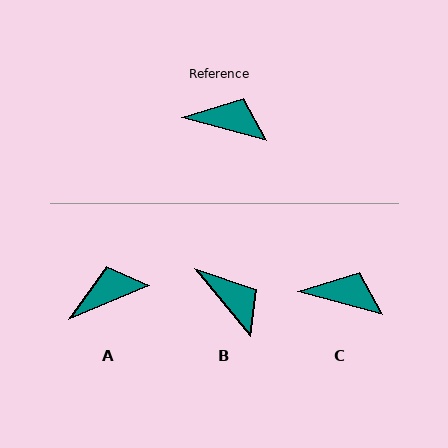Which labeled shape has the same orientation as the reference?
C.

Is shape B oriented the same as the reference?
No, it is off by about 36 degrees.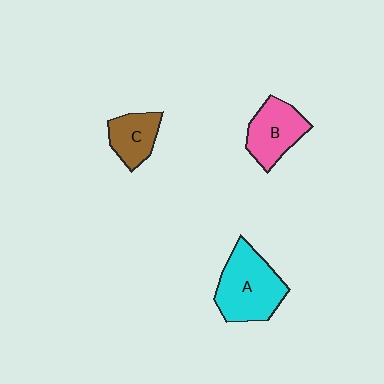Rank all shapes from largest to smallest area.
From largest to smallest: A (cyan), B (pink), C (brown).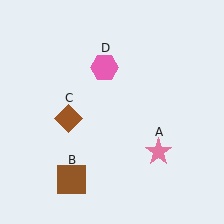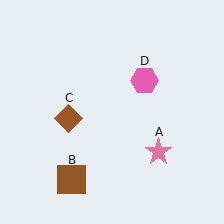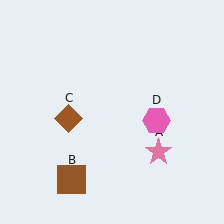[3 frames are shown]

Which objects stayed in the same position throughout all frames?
Pink star (object A) and brown square (object B) and brown diamond (object C) remained stationary.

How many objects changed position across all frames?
1 object changed position: pink hexagon (object D).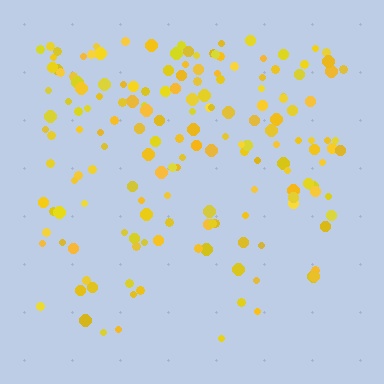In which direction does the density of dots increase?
From bottom to top, with the top side densest.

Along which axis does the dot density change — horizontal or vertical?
Vertical.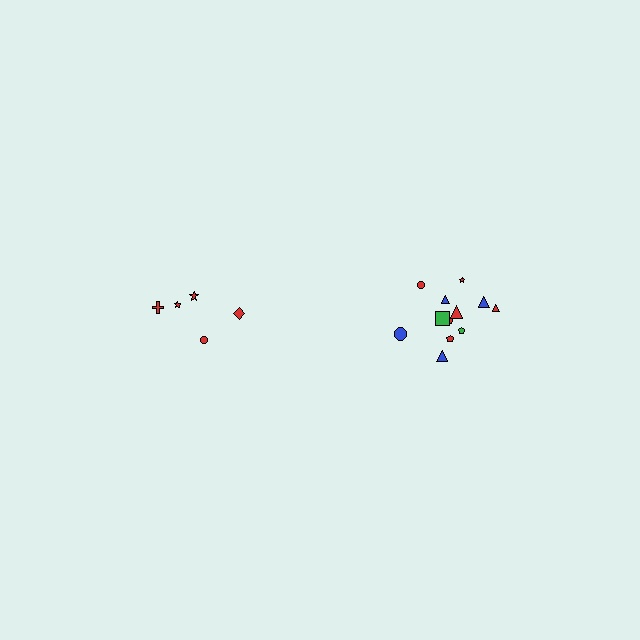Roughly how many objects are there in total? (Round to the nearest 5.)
Roughly 15 objects in total.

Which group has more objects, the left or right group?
The right group.